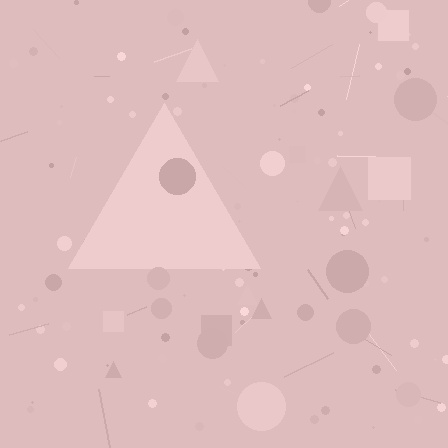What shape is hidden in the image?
A triangle is hidden in the image.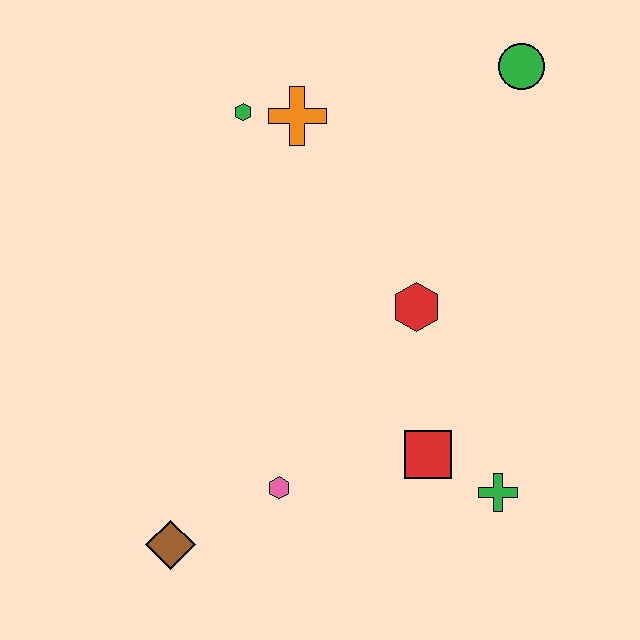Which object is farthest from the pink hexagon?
The green circle is farthest from the pink hexagon.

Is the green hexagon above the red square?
Yes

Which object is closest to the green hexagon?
The orange cross is closest to the green hexagon.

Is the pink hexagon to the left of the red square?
Yes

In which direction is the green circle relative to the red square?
The green circle is above the red square.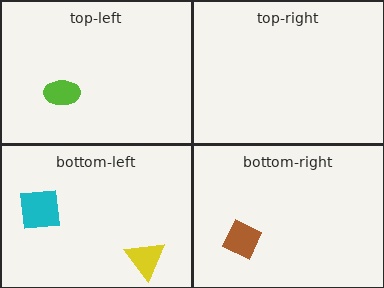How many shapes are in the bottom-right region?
1.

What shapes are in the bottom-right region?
The brown square.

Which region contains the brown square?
The bottom-right region.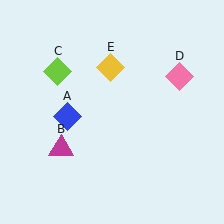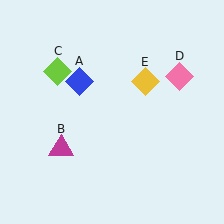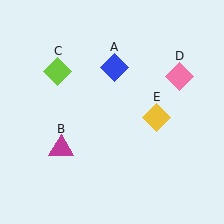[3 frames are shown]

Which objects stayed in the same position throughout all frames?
Magenta triangle (object B) and lime diamond (object C) and pink diamond (object D) remained stationary.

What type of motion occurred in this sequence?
The blue diamond (object A), yellow diamond (object E) rotated clockwise around the center of the scene.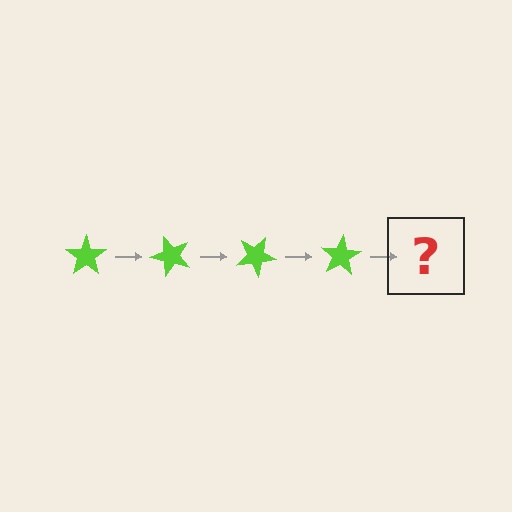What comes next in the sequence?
The next element should be a lime star rotated 200 degrees.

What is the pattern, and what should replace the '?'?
The pattern is that the star rotates 50 degrees each step. The '?' should be a lime star rotated 200 degrees.